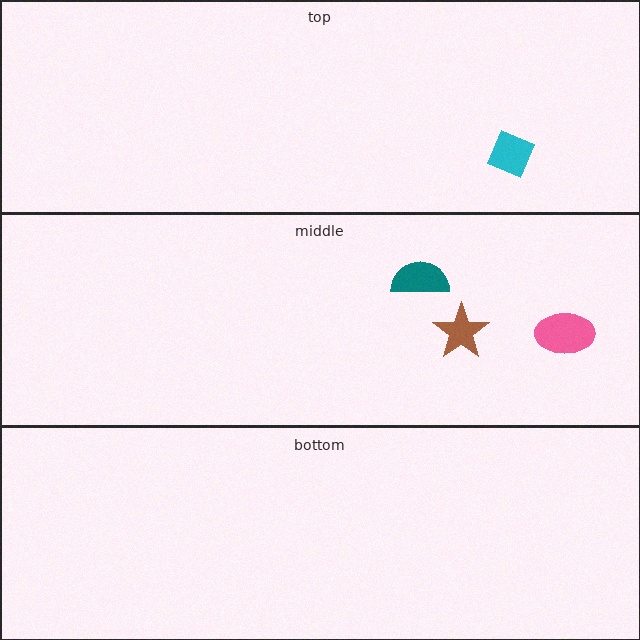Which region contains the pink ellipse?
The middle region.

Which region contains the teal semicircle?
The middle region.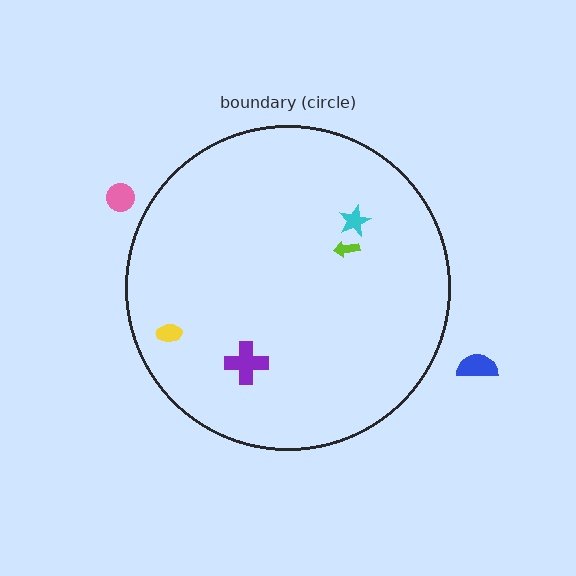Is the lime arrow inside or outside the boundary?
Inside.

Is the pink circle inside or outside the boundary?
Outside.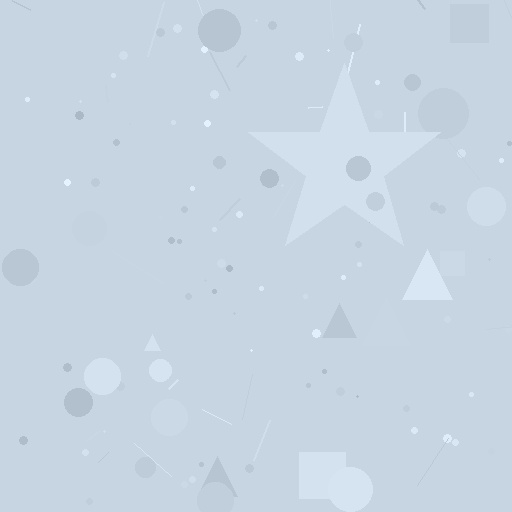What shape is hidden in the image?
A star is hidden in the image.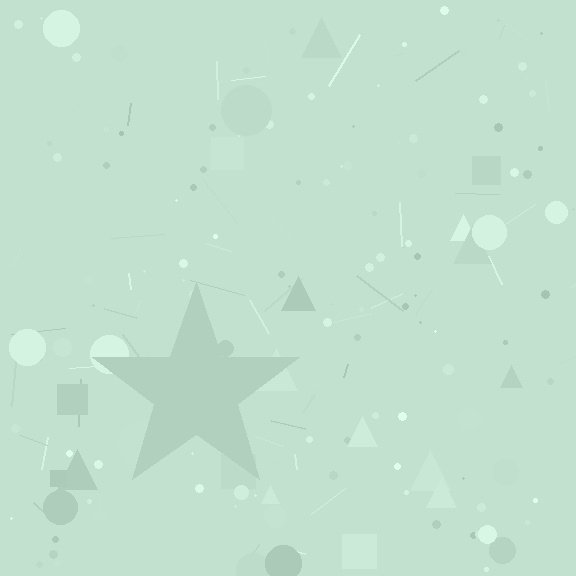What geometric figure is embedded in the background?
A star is embedded in the background.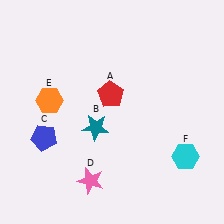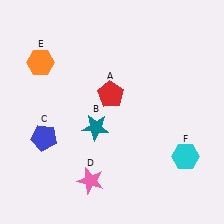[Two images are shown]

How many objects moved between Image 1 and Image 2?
1 object moved between the two images.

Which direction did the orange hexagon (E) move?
The orange hexagon (E) moved up.